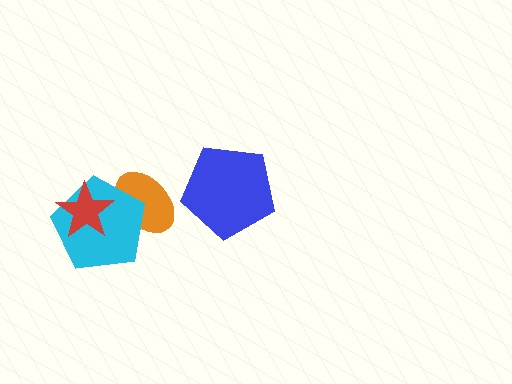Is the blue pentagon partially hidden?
No, no other shape covers it.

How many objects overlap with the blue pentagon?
0 objects overlap with the blue pentagon.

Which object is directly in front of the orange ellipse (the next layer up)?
The cyan pentagon is directly in front of the orange ellipse.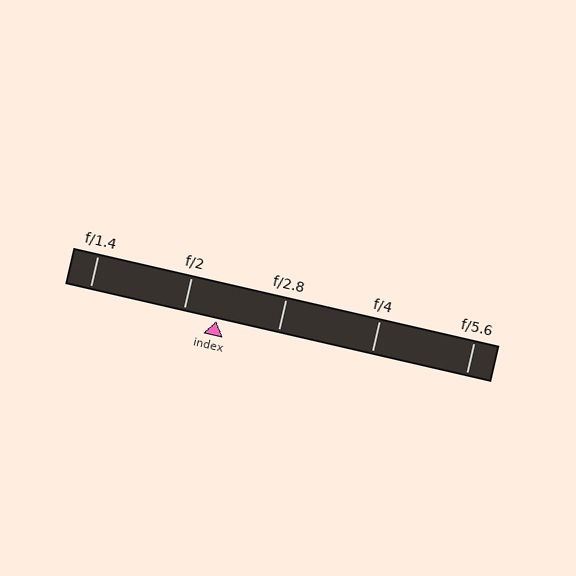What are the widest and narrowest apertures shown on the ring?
The widest aperture shown is f/1.4 and the narrowest is f/5.6.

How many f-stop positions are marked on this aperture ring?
There are 5 f-stop positions marked.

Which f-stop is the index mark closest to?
The index mark is closest to f/2.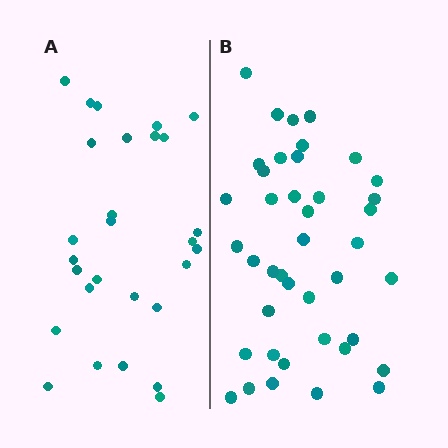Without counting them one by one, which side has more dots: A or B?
Region B (the right region) has more dots.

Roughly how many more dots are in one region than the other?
Region B has approximately 15 more dots than region A.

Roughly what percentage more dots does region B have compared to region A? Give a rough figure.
About 45% more.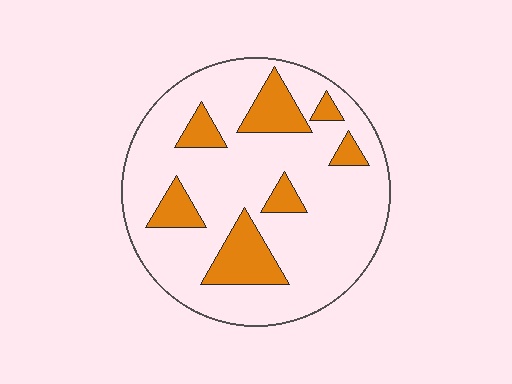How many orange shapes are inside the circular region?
7.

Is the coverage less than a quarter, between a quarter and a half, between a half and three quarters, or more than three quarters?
Less than a quarter.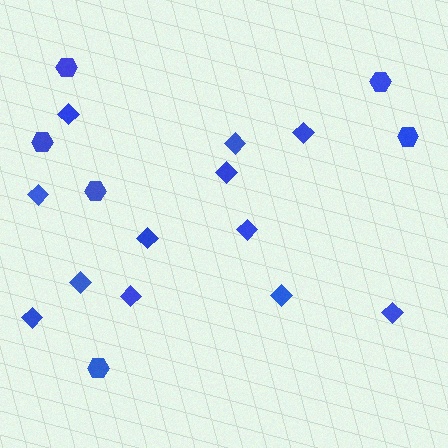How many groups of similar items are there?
There are 2 groups: one group of hexagons (6) and one group of diamonds (12).